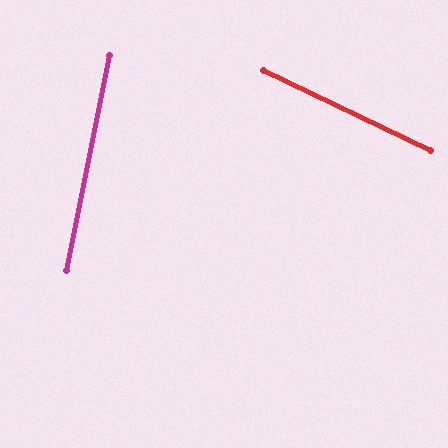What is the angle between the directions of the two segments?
Approximately 76 degrees.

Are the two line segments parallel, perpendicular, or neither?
Neither parallel nor perpendicular — they differ by about 76°.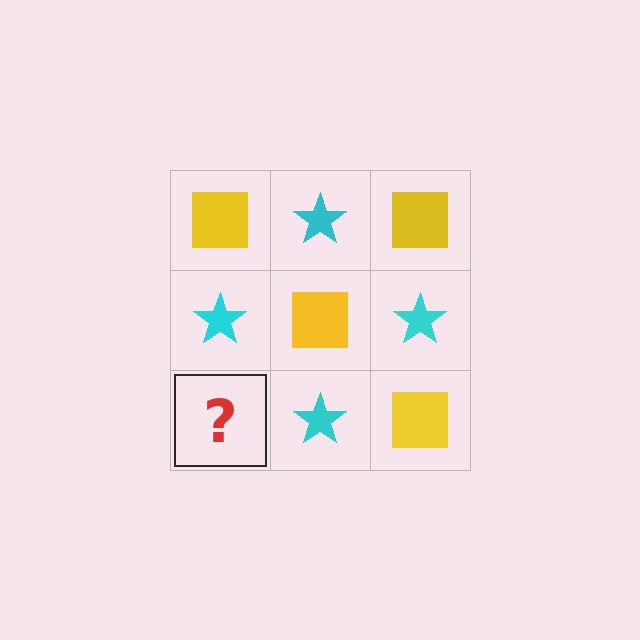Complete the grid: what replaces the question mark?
The question mark should be replaced with a yellow square.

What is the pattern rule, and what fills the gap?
The rule is that it alternates yellow square and cyan star in a checkerboard pattern. The gap should be filled with a yellow square.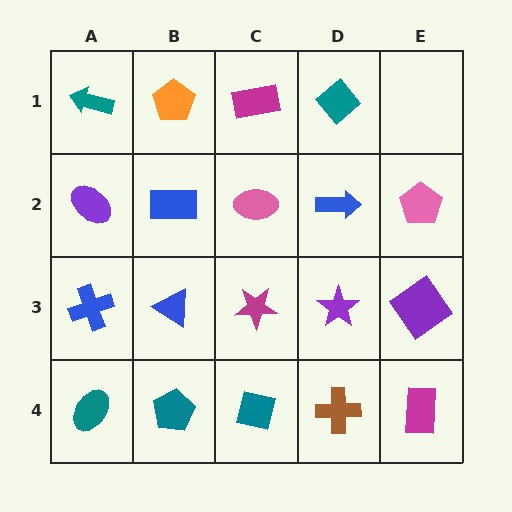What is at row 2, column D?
A blue arrow.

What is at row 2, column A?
A purple ellipse.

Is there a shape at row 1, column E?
No, that cell is empty.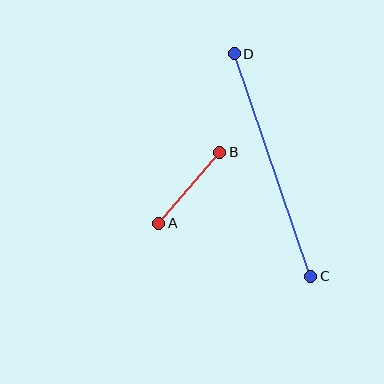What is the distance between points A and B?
The distance is approximately 94 pixels.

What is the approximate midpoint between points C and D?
The midpoint is at approximately (273, 165) pixels.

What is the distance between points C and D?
The distance is approximately 236 pixels.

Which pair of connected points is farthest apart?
Points C and D are farthest apart.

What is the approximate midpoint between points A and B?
The midpoint is at approximately (189, 188) pixels.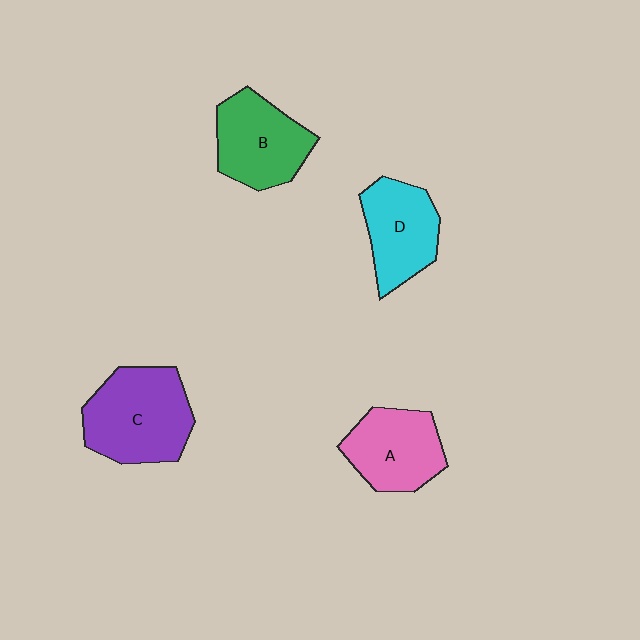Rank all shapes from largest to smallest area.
From largest to smallest: C (purple), B (green), A (pink), D (cyan).